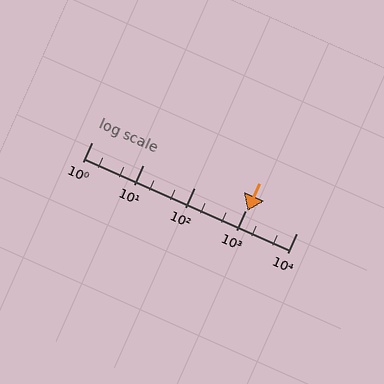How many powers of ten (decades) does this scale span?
The scale spans 4 decades, from 1 to 10000.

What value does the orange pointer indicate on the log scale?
The pointer indicates approximately 1100.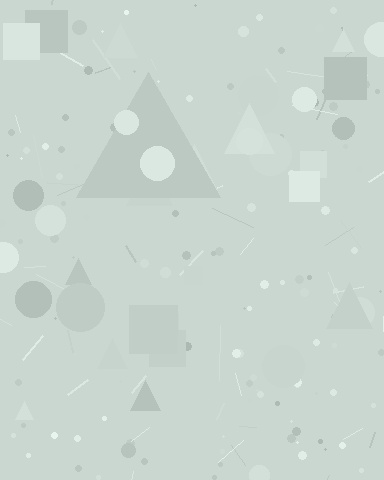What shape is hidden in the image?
A triangle is hidden in the image.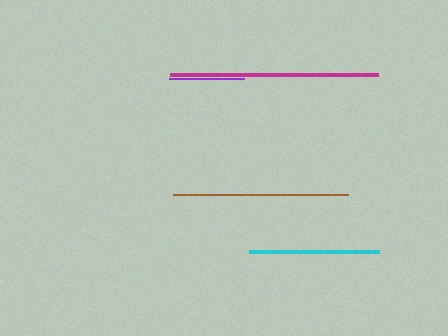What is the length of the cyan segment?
The cyan segment is approximately 130 pixels long.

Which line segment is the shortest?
The purple line is the shortest at approximately 75 pixels.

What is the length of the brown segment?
The brown segment is approximately 175 pixels long.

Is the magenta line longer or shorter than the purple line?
The magenta line is longer than the purple line.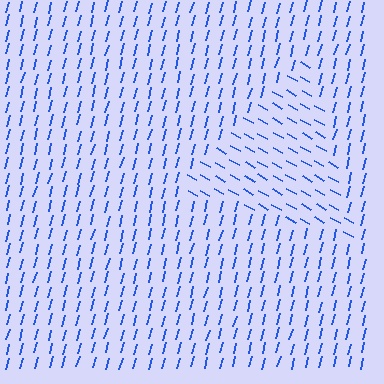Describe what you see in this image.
The image is filled with small blue line segments. A triangle region in the image has lines oriented differently from the surrounding lines, creating a visible texture boundary.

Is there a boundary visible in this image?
Yes, there is a texture boundary formed by a change in line orientation.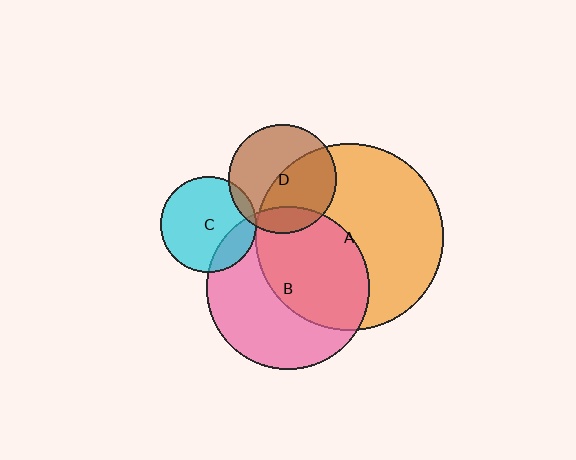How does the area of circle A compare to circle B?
Approximately 1.3 times.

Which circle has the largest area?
Circle A (orange).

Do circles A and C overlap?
Yes.